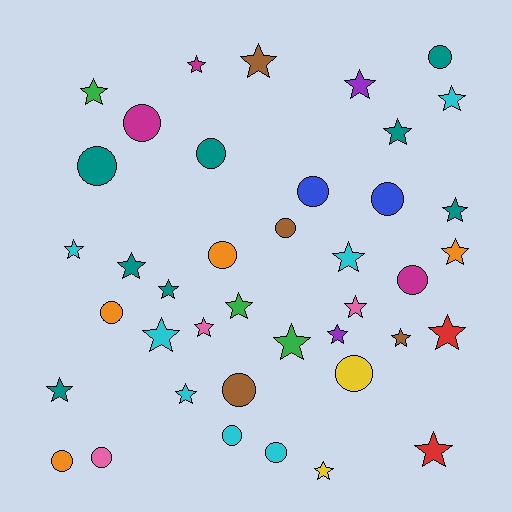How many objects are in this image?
There are 40 objects.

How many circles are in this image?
There are 16 circles.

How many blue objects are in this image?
There are 2 blue objects.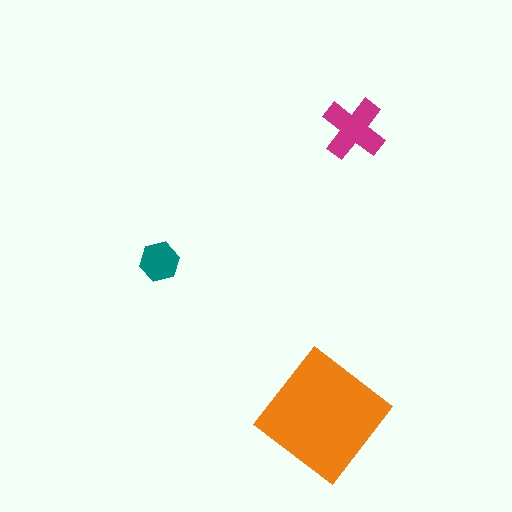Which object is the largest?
The orange diamond.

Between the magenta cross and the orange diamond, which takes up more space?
The orange diamond.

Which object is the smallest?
The teal hexagon.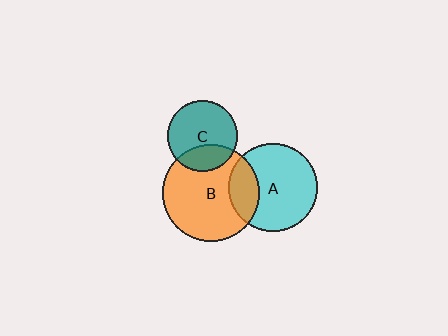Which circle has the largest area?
Circle B (orange).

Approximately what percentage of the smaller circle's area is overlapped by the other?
Approximately 25%.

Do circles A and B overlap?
Yes.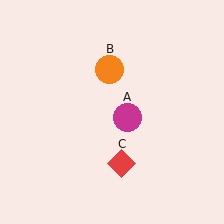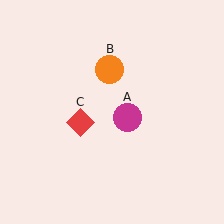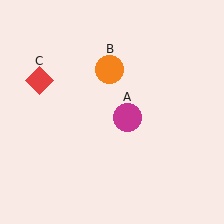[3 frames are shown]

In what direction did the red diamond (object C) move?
The red diamond (object C) moved up and to the left.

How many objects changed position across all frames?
1 object changed position: red diamond (object C).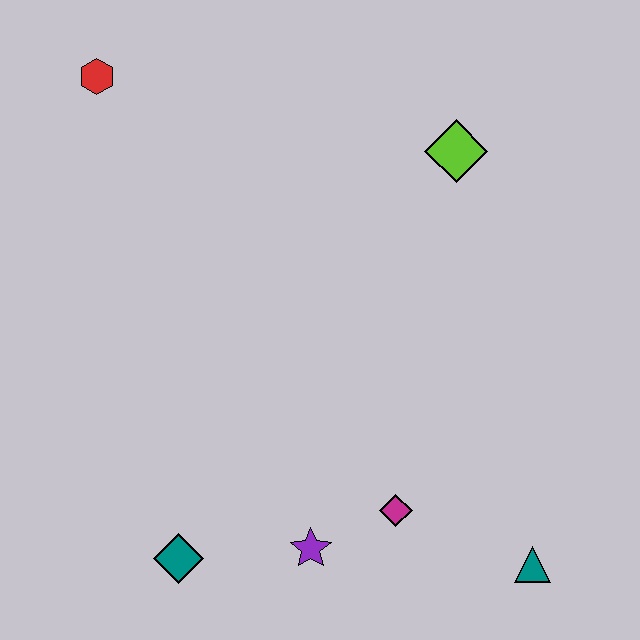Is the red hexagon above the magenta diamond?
Yes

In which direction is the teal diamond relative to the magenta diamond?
The teal diamond is to the left of the magenta diamond.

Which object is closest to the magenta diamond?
The purple star is closest to the magenta diamond.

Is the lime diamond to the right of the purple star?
Yes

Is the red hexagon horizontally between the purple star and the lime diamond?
No